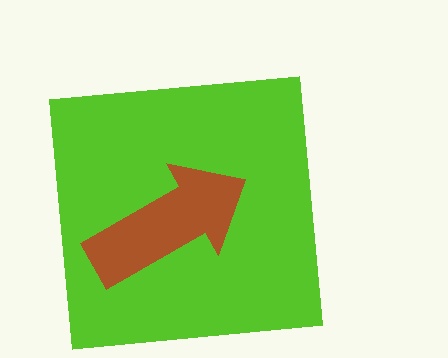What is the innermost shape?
The brown arrow.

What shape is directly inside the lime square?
The brown arrow.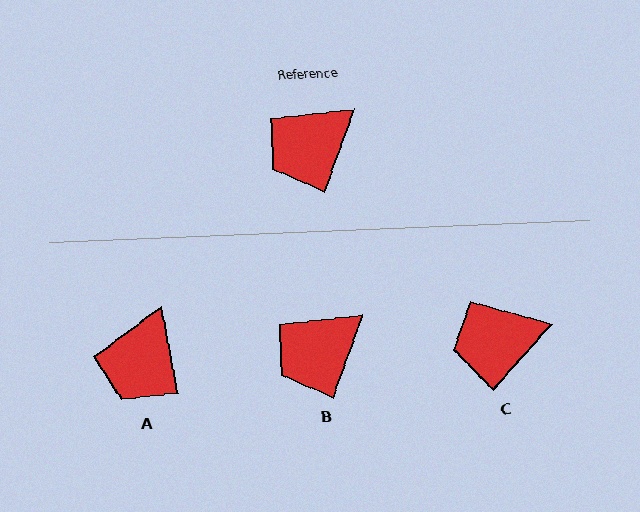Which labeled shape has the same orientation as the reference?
B.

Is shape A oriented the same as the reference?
No, it is off by about 30 degrees.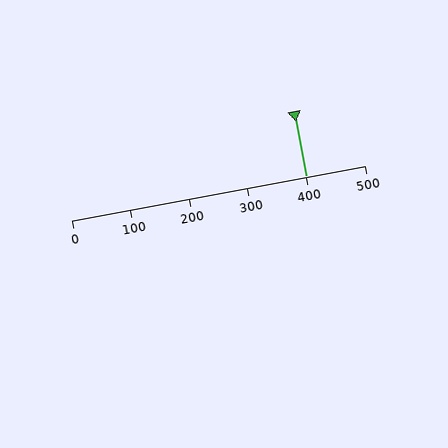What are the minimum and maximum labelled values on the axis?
The axis runs from 0 to 500.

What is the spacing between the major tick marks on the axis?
The major ticks are spaced 100 apart.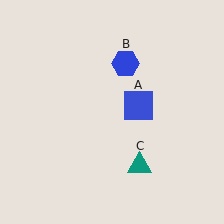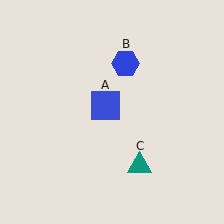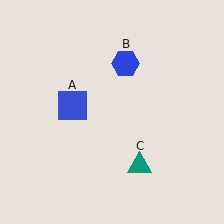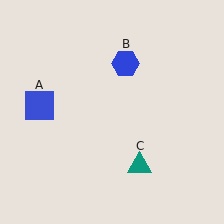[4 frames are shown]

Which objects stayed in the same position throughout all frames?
Blue hexagon (object B) and teal triangle (object C) remained stationary.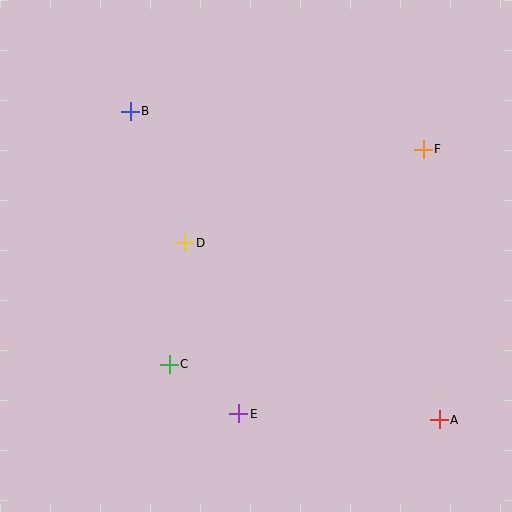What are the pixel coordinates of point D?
Point D is at (185, 243).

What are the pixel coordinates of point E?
Point E is at (239, 414).